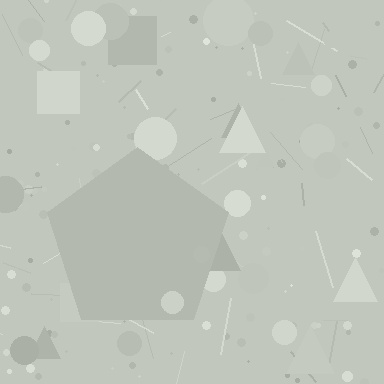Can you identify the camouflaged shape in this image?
The camouflaged shape is a pentagon.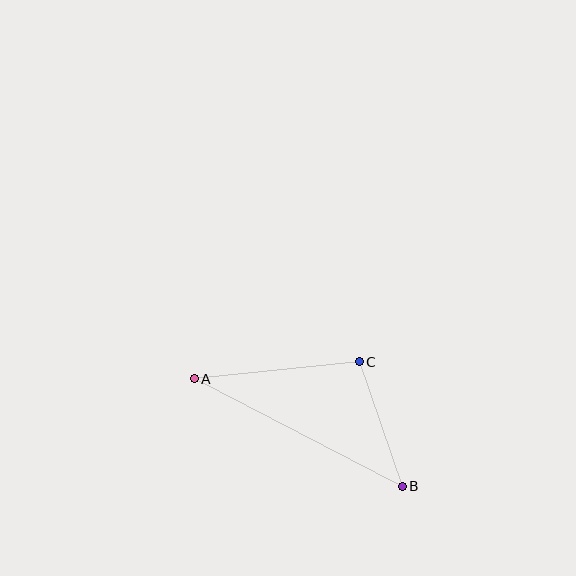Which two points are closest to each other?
Points B and C are closest to each other.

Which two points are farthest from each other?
Points A and B are farthest from each other.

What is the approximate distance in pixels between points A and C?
The distance between A and C is approximately 166 pixels.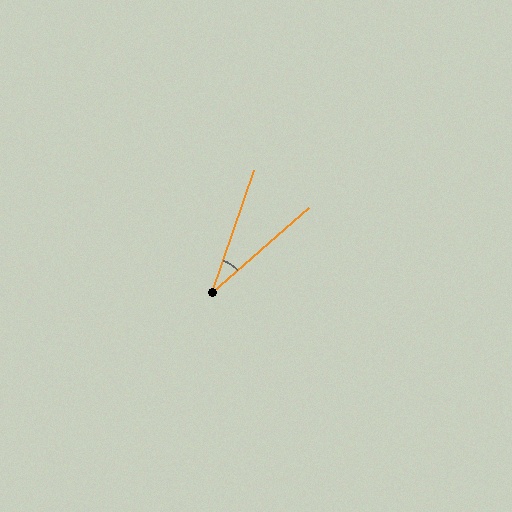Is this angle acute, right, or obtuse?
It is acute.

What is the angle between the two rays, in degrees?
Approximately 29 degrees.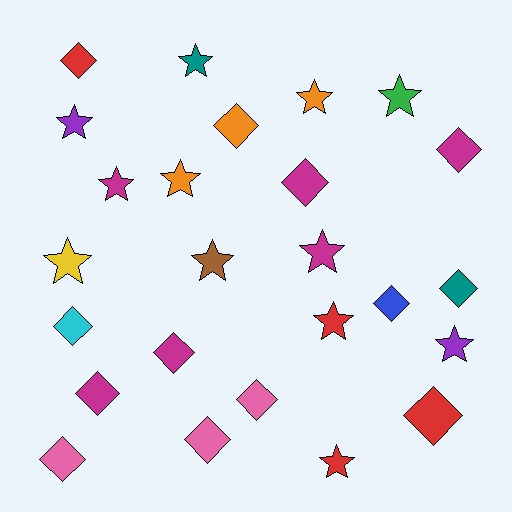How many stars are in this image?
There are 12 stars.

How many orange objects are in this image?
There are 3 orange objects.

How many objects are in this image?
There are 25 objects.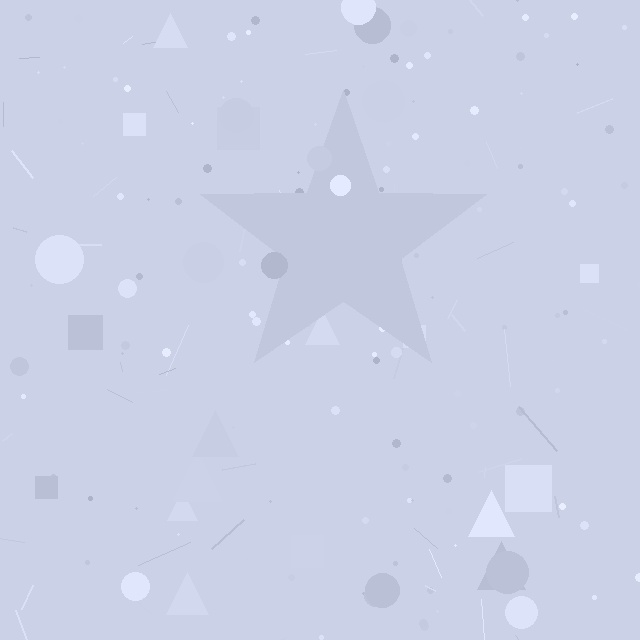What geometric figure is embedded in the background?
A star is embedded in the background.